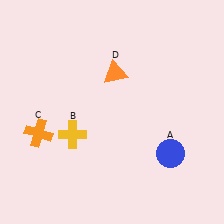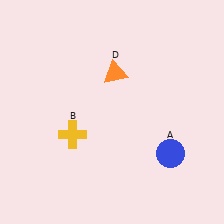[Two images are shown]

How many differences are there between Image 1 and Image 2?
There is 1 difference between the two images.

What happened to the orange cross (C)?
The orange cross (C) was removed in Image 2. It was in the bottom-left area of Image 1.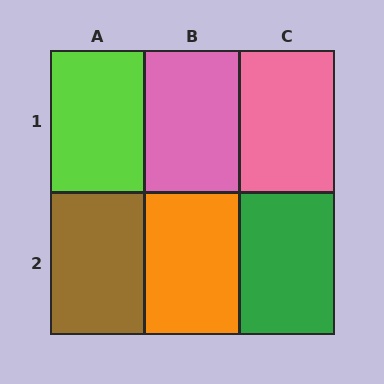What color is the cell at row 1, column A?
Lime.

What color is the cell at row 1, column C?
Pink.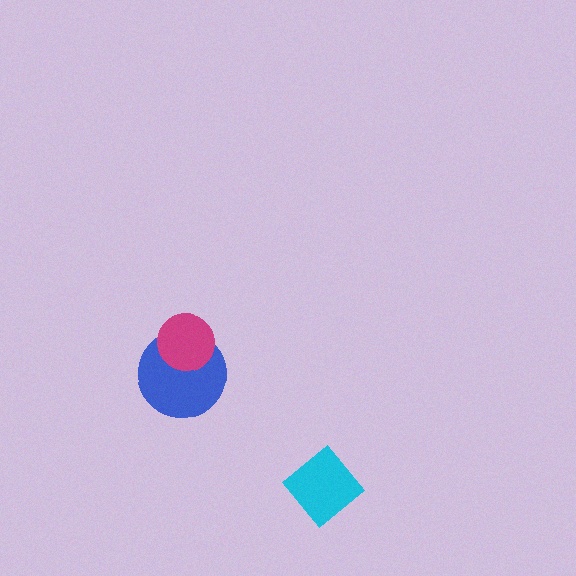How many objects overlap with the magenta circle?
1 object overlaps with the magenta circle.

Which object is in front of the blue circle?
The magenta circle is in front of the blue circle.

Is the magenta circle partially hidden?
No, no other shape covers it.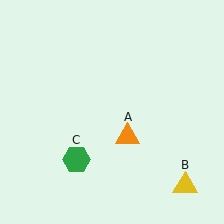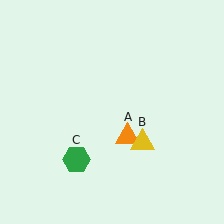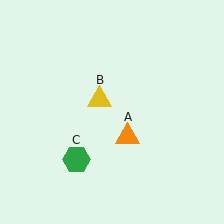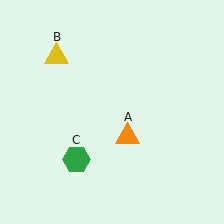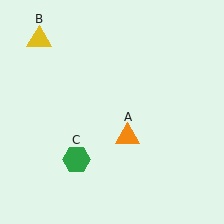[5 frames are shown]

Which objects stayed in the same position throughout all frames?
Orange triangle (object A) and green hexagon (object C) remained stationary.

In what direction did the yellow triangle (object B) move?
The yellow triangle (object B) moved up and to the left.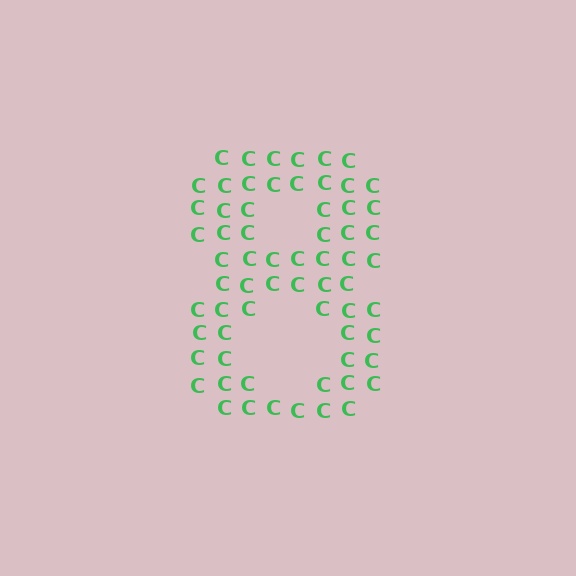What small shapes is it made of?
It is made of small letter C's.